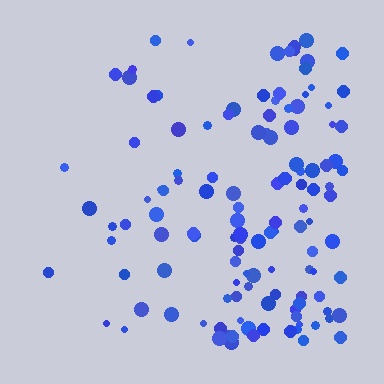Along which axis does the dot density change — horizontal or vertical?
Horizontal.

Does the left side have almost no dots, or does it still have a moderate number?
Still a moderate number, just noticeably fewer than the right.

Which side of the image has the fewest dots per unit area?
The left.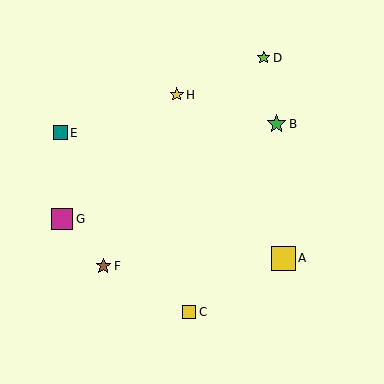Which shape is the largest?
The yellow square (labeled A) is the largest.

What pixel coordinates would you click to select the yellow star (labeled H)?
Click at (177, 95) to select the yellow star H.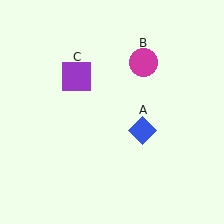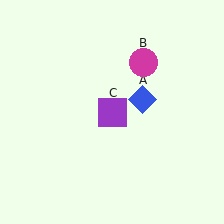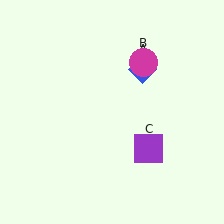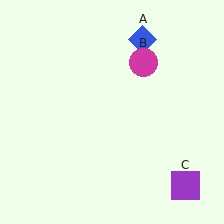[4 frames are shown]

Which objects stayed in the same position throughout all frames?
Magenta circle (object B) remained stationary.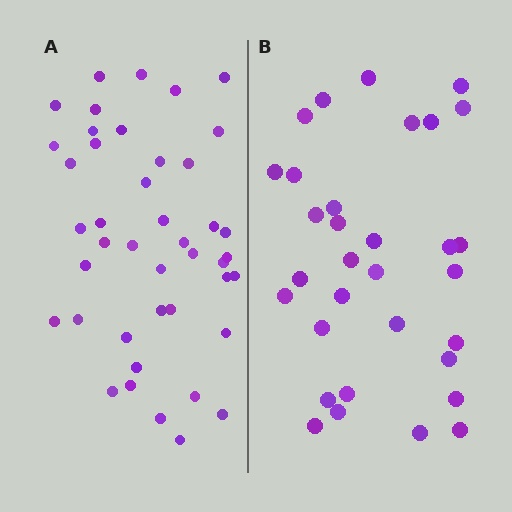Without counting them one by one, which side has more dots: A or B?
Region A (the left region) has more dots.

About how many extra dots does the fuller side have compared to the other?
Region A has roughly 12 or so more dots than region B.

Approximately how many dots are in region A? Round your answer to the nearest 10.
About 40 dots. (The exact count is 43, which rounds to 40.)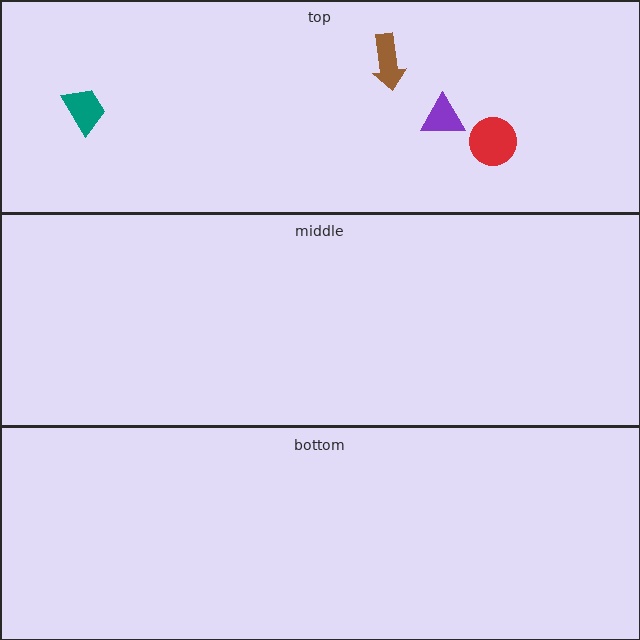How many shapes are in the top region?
4.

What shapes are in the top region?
The purple triangle, the teal trapezoid, the red circle, the brown arrow.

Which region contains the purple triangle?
The top region.